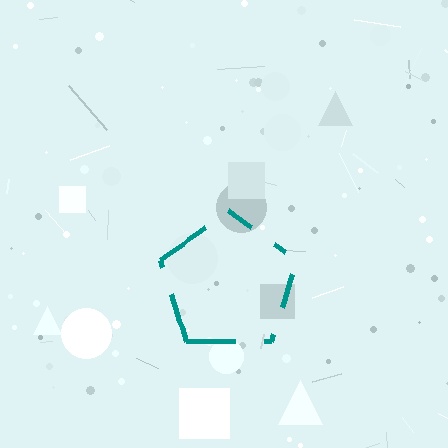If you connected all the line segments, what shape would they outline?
They would outline a pentagon.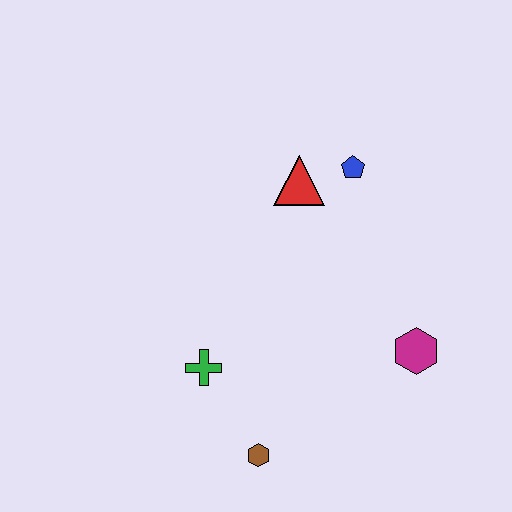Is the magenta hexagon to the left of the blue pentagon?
No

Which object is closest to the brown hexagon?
The green cross is closest to the brown hexagon.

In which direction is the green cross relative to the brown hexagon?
The green cross is above the brown hexagon.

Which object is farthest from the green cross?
The blue pentagon is farthest from the green cross.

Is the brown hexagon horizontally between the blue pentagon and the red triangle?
No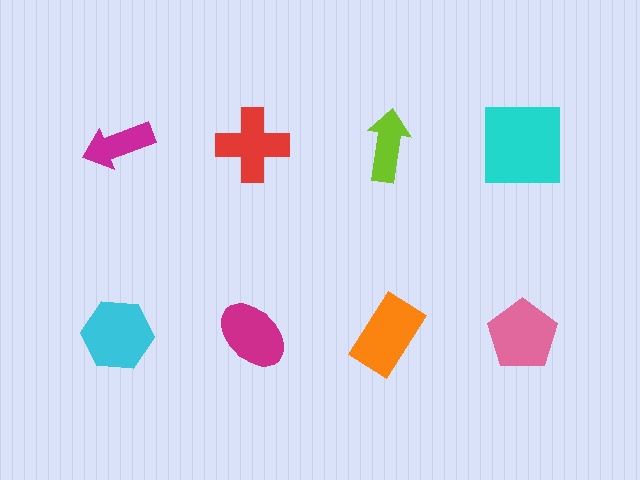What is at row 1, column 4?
A cyan square.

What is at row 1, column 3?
A lime arrow.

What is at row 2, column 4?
A pink pentagon.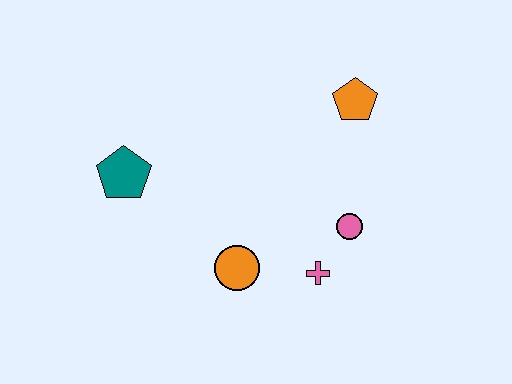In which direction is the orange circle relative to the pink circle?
The orange circle is to the left of the pink circle.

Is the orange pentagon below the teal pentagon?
No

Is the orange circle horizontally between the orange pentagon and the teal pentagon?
Yes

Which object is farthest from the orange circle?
The orange pentagon is farthest from the orange circle.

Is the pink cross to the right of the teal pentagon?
Yes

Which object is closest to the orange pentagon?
The pink circle is closest to the orange pentagon.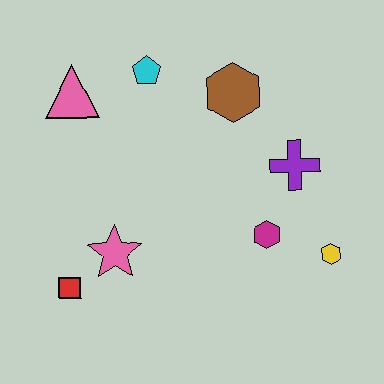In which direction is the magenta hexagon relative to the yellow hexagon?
The magenta hexagon is to the left of the yellow hexagon.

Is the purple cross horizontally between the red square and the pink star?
No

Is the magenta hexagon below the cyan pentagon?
Yes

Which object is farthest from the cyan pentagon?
The yellow hexagon is farthest from the cyan pentagon.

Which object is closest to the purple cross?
The magenta hexagon is closest to the purple cross.